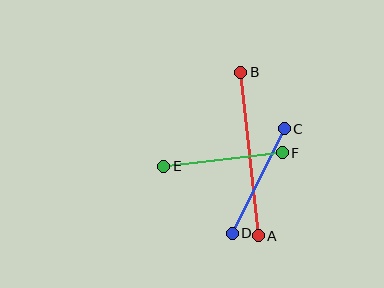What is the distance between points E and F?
The distance is approximately 119 pixels.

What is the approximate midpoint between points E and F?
The midpoint is at approximately (223, 160) pixels.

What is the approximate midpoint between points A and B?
The midpoint is at approximately (249, 154) pixels.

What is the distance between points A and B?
The distance is approximately 164 pixels.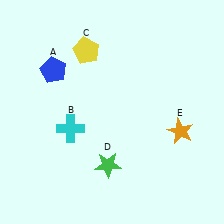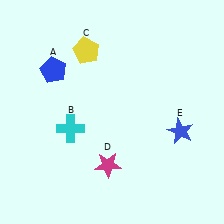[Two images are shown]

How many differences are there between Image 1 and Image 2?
There are 2 differences between the two images.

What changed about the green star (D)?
In Image 1, D is green. In Image 2, it changed to magenta.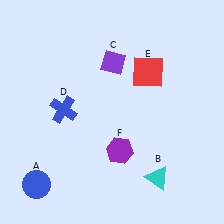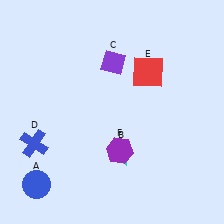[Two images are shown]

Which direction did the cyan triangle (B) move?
The cyan triangle (B) moved left.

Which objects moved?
The objects that moved are: the cyan triangle (B), the blue cross (D).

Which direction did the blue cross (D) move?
The blue cross (D) moved down.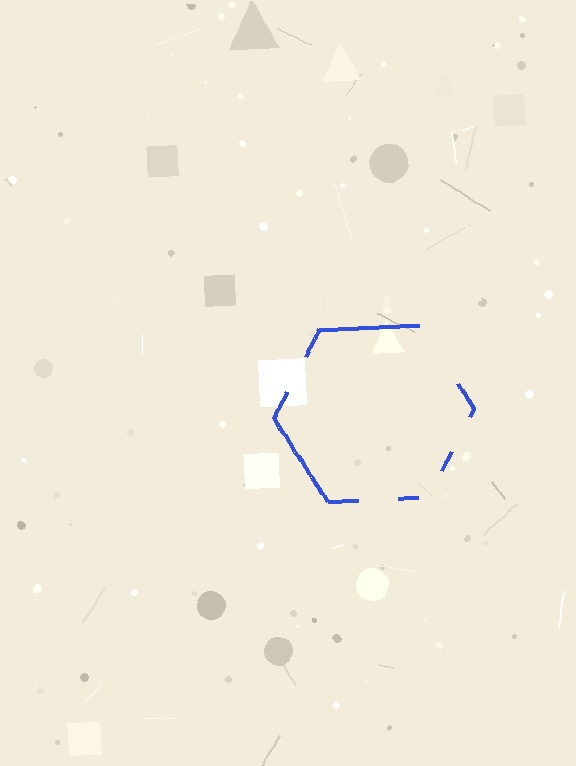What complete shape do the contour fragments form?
The contour fragments form a hexagon.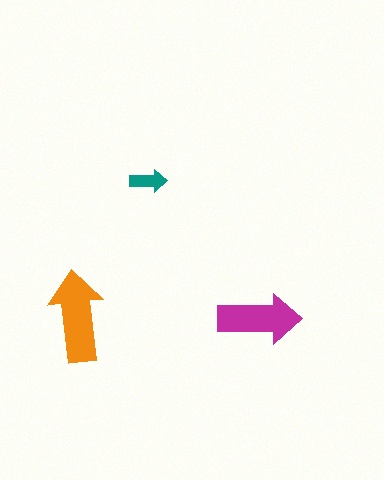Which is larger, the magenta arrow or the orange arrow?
The orange one.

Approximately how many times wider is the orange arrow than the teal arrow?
About 2.5 times wider.